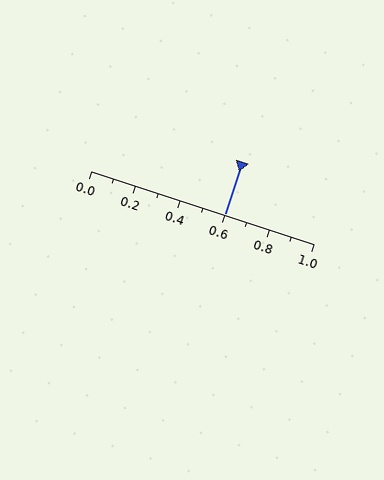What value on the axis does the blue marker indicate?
The marker indicates approximately 0.6.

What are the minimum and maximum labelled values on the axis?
The axis runs from 0.0 to 1.0.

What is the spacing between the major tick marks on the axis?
The major ticks are spaced 0.2 apart.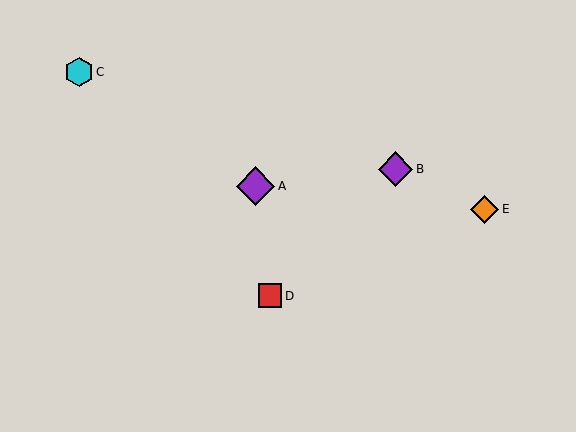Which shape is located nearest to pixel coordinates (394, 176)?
The purple diamond (labeled B) at (396, 169) is nearest to that location.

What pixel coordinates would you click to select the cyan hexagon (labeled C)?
Click at (79, 72) to select the cyan hexagon C.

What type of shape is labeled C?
Shape C is a cyan hexagon.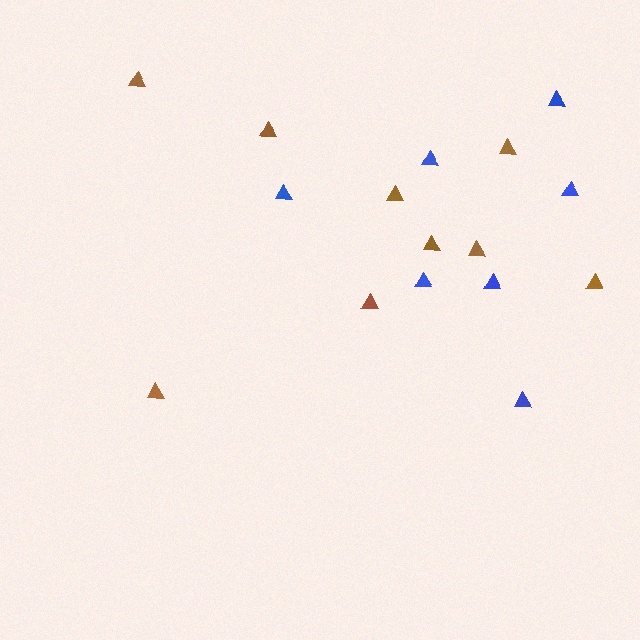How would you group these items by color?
There are 2 groups: one group of brown triangles (9) and one group of blue triangles (7).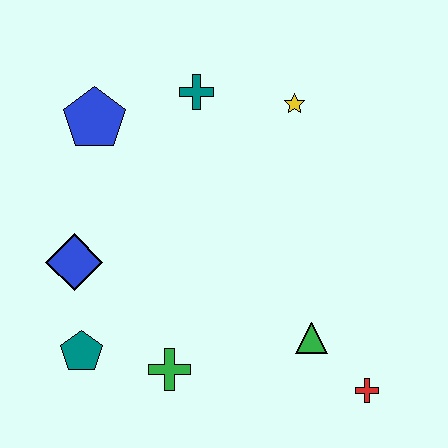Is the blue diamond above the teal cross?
No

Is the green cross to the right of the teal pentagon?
Yes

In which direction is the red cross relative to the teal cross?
The red cross is below the teal cross.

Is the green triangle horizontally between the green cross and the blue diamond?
No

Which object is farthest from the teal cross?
The red cross is farthest from the teal cross.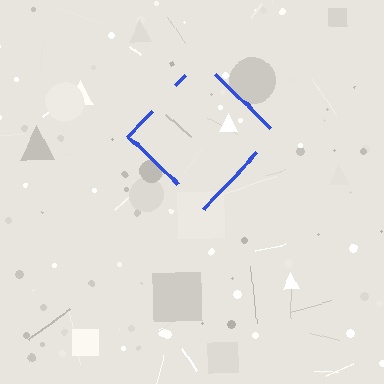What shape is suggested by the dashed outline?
The dashed outline suggests a diamond.